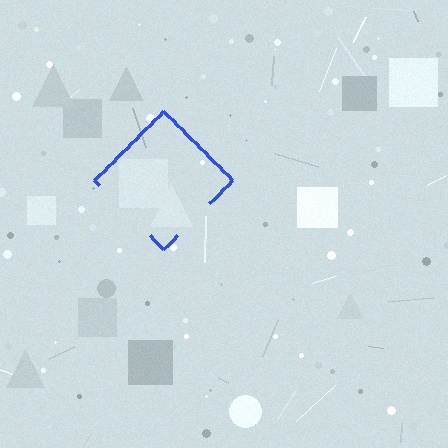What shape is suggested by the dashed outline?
The dashed outline suggests a diamond.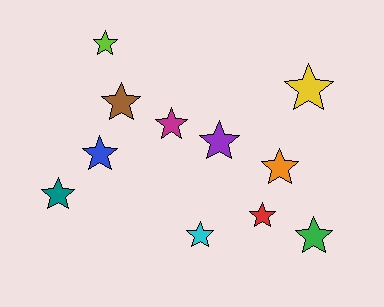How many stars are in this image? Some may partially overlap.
There are 11 stars.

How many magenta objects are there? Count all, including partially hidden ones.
There is 1 magenta object.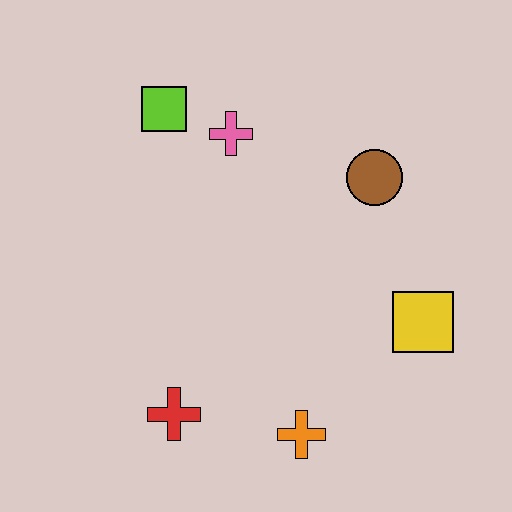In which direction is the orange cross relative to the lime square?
The orange cross is below the lime square.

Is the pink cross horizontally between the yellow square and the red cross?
Yes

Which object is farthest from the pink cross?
The orange cross is farthest from the pink cross.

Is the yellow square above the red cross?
Yes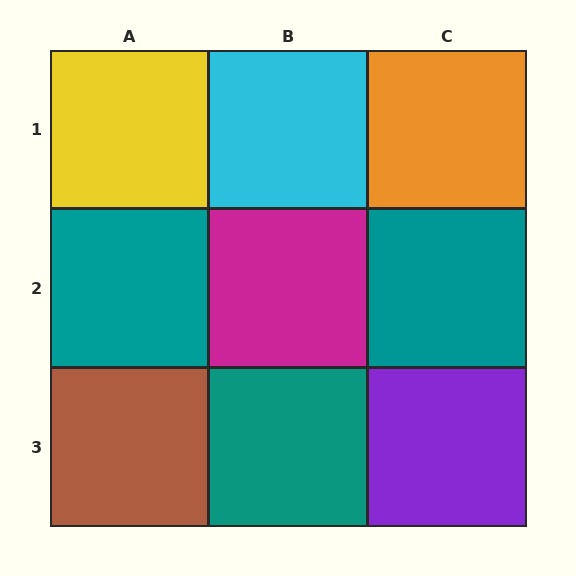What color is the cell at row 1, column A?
Yellow.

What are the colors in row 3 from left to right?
Brown, teal, purple.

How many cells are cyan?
1 cell is cyan.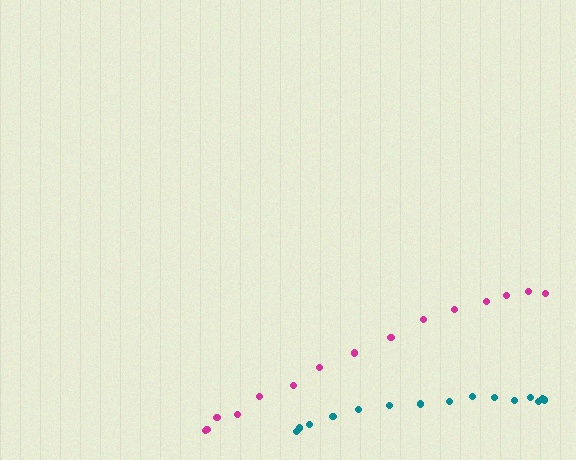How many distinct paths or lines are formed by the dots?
There are 2 distinct paths.